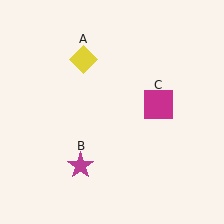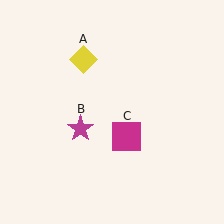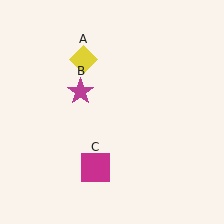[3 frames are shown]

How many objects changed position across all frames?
2 objects changed position: magenta star (object B), magenta square (object C).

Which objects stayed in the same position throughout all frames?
Yellow diamond (object A) remained stationary.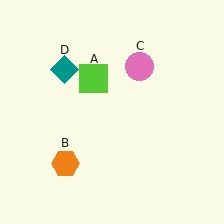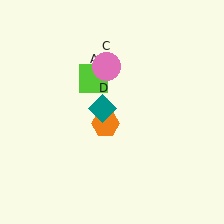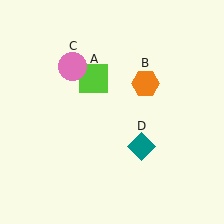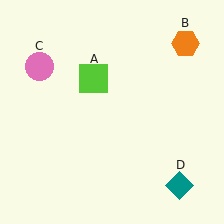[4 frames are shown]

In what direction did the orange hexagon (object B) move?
The orange hexagon (object B) moved up and to the right.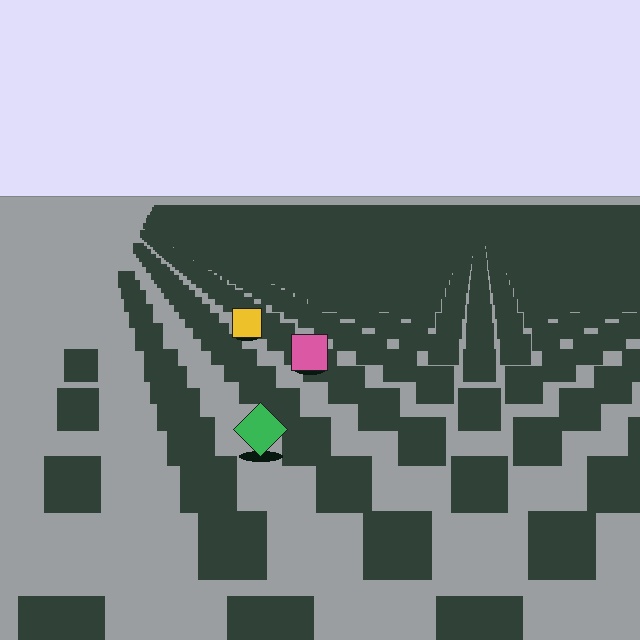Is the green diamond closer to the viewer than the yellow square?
Yes. The green diamond is closer — you can tell from the texture gradient: the ground texture is coarser near it.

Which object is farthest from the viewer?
The yellow square is farthest from the viewer. It appears smaller and the ground texture around it is denser.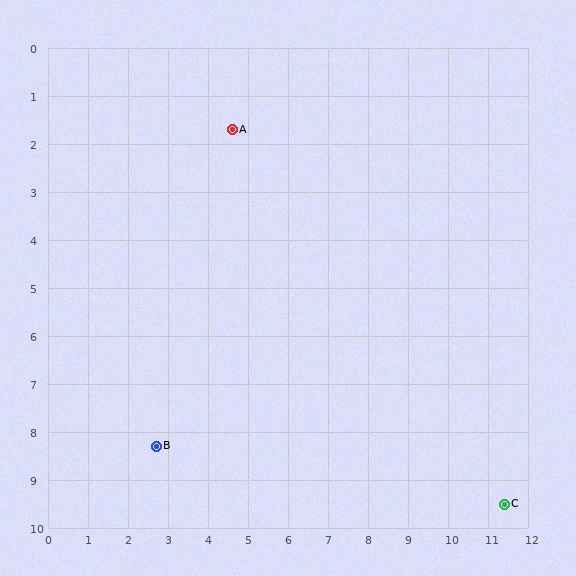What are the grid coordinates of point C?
Point C is at approximately (11.4, 9.5).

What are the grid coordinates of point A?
Point A is at approximately (4.6, 1.7).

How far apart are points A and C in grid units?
Points A and C are about 10.3 grid units apart.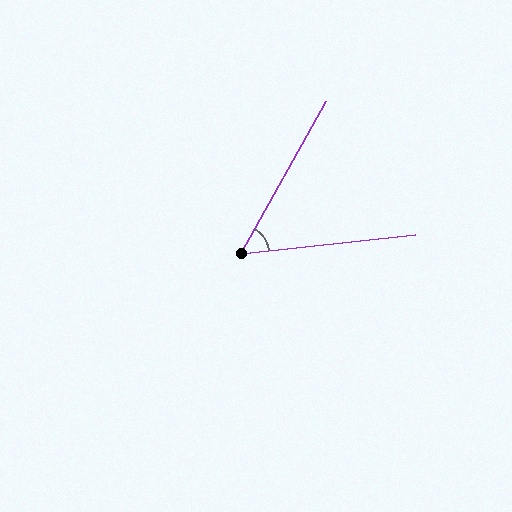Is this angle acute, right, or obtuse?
It is acute.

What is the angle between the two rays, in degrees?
Approximately 55 degrees.